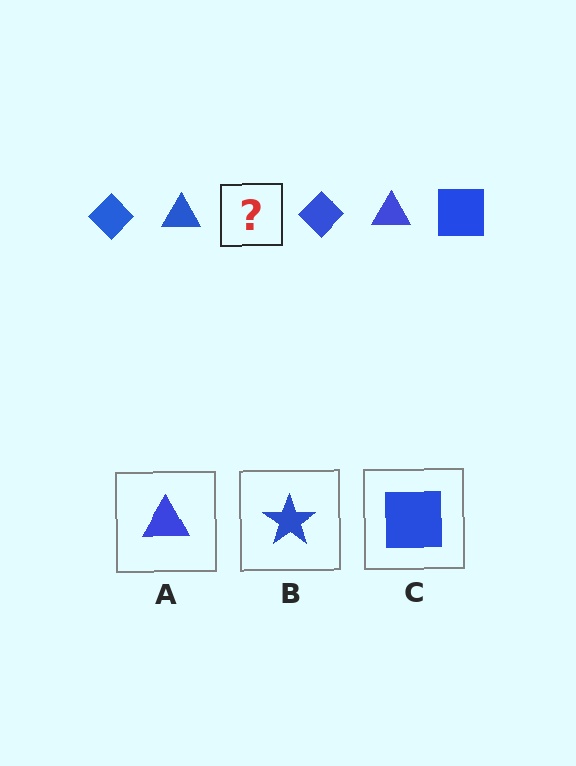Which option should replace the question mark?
Option C.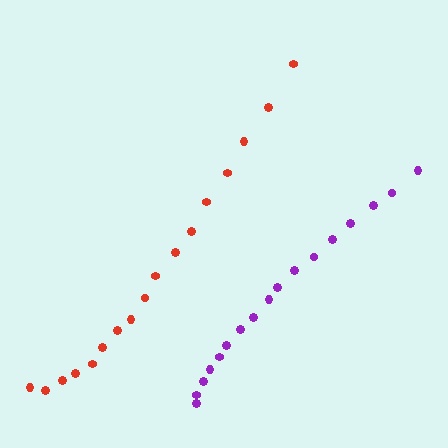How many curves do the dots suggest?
There are 2 distinct paths.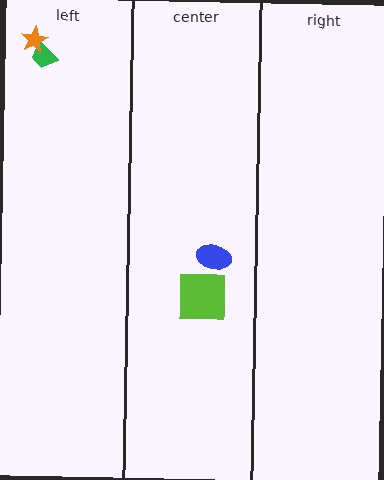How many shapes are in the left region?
2.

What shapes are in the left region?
The green trapezoid, the orange star.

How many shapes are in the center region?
2.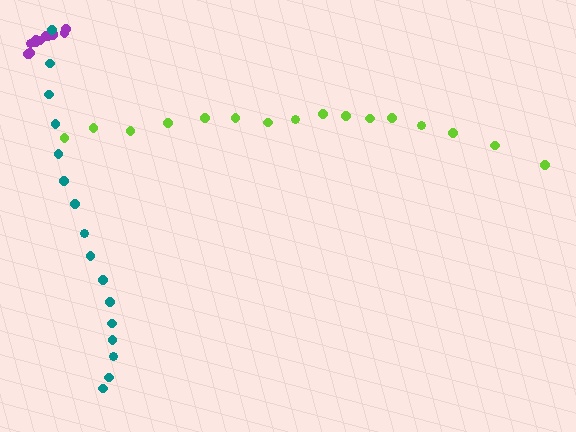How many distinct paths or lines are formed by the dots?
There are 3 distinct paths.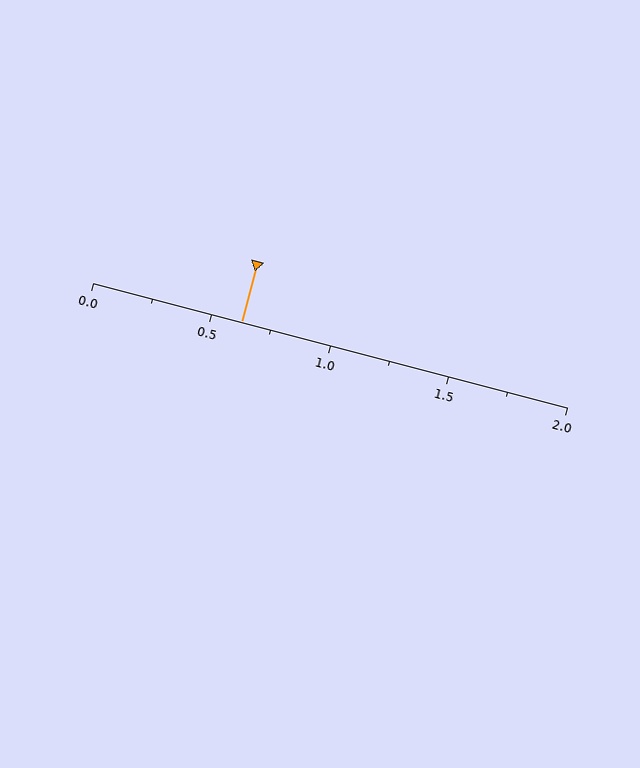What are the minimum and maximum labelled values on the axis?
The axis runs from 0.0 to 2.0.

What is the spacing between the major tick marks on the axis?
The major ticks are spaced 0.5 apart.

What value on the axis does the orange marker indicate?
The marker indicates approximately 0.62.